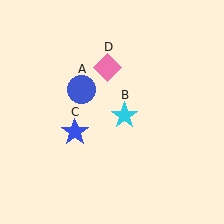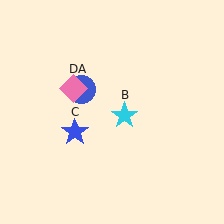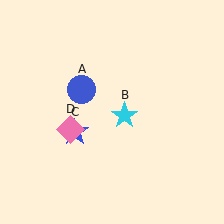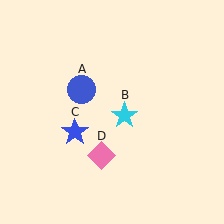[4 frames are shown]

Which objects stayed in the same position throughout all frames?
Blue circle (object A) and cyan star (object B) and blue star (object C) remained stationary.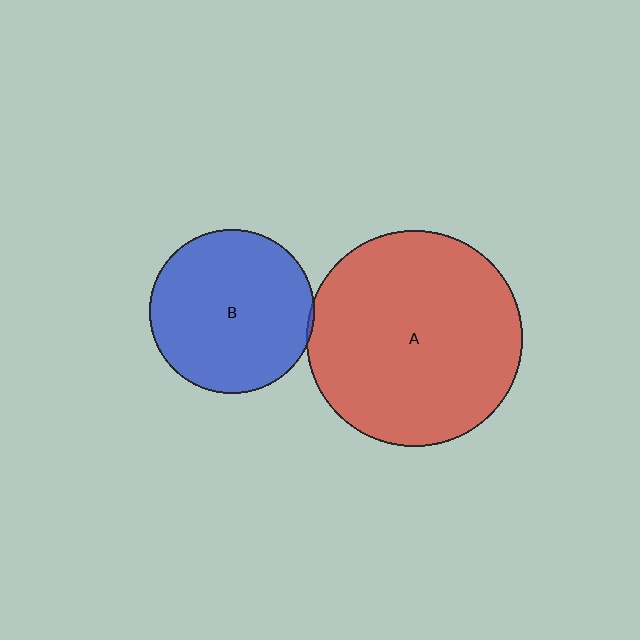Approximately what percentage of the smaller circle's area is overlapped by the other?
Approximately 5%.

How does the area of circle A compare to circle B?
Approximately 1.7 times.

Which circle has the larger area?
Circle A (red).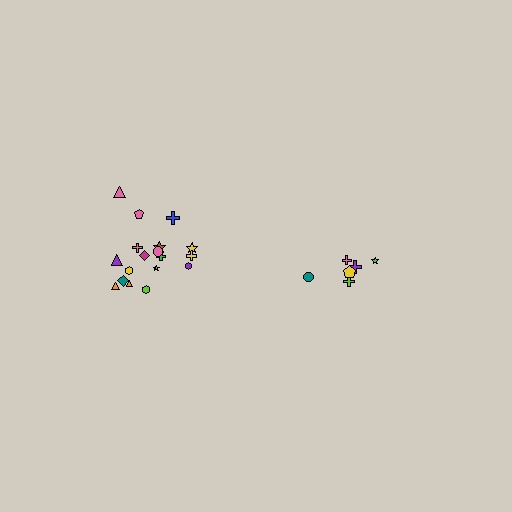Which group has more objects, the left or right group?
The left group.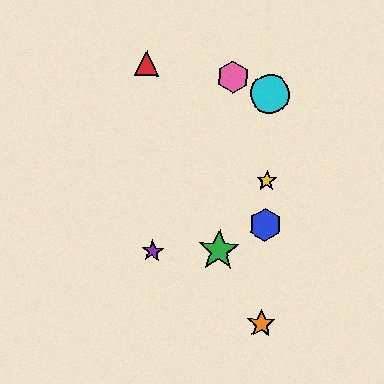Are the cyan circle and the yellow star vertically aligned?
Yes, both are at x≈270.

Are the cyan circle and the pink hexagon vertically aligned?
No, the cyan circle is at x≈270 and the pink hexagon is at x≈233.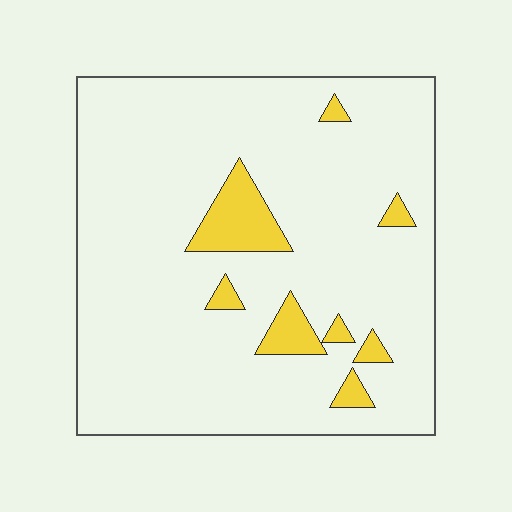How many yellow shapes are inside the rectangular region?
8.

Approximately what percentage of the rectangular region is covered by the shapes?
Approximately 10%.